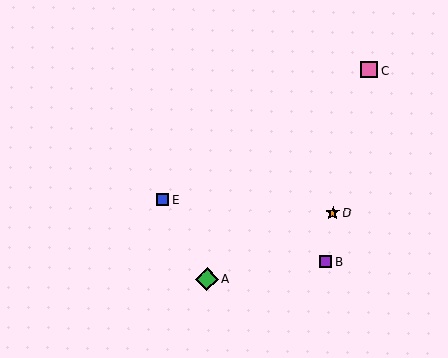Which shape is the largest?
The green diamond (labeled A) is the largest.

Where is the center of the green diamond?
The center of the green diamond is at (207, 279).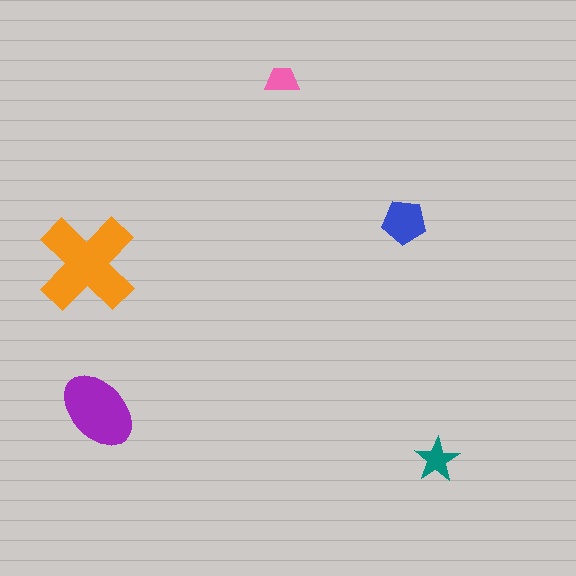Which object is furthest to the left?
The orange cross is leftmost.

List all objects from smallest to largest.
The pink trapezoid, the teal star, the blue pentagon, the purple ellipse, the orange cross.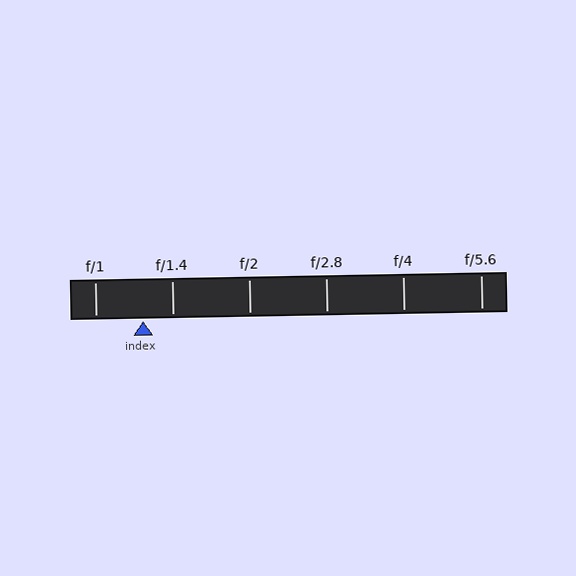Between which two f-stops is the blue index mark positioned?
The index mark is between f/1 and f/1.4.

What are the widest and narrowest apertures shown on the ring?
The widest aperture shown is f/1 and the narrowest is f/5.6.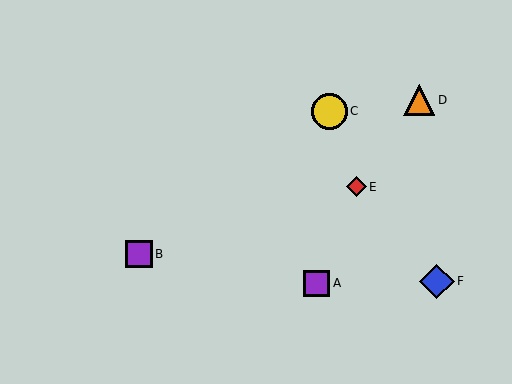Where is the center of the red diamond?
The center of the red diamond is at (356, 187).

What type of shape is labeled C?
Shape C is a yellow circle.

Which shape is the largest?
The yellow circle (labeled C) is the largest.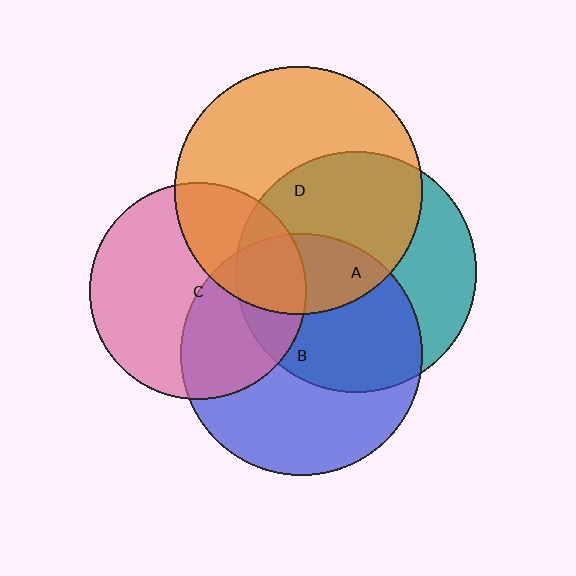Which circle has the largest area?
Circle D (orange).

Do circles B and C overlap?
Yes.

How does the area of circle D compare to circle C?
Approximately 1.3 times.